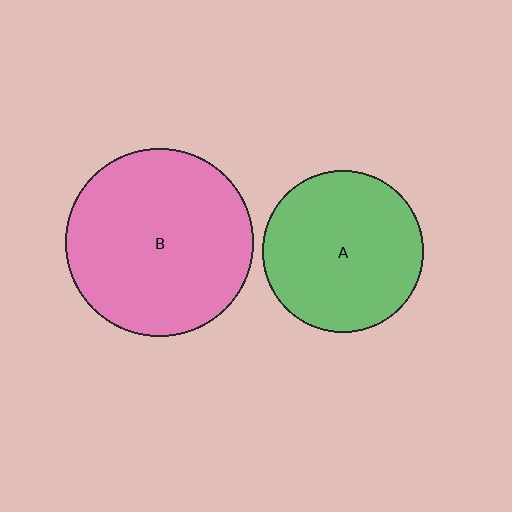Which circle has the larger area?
Circle B (pink).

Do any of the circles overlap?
No, none of the circles overlap.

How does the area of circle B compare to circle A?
Approximately 1.4 times.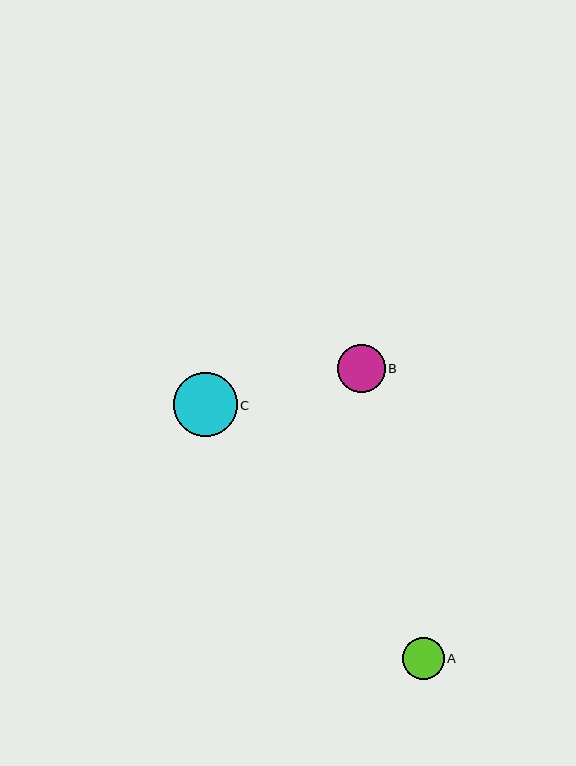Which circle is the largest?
Circle C is the largest with a size of approximately 64 pixels.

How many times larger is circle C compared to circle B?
Circle C is approximately 1.3 times the size of circle B.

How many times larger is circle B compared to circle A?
Circle B is approximately 1.1 times the size of circle A.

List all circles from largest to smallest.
From largest to smallest: C, B, A.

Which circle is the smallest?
Circle A is the smallest with a size of approximately 41 pixels.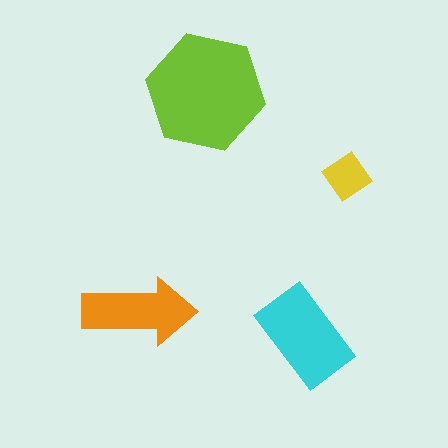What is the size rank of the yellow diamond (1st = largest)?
4th.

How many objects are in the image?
There are 4 objects in the image.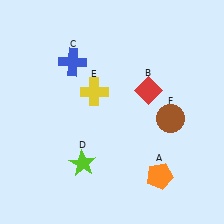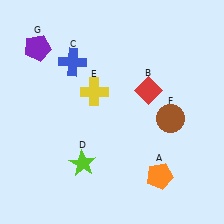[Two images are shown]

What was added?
A purple pentagon (G) was added in Image 2.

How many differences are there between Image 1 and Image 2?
There is 1 difference between the two images.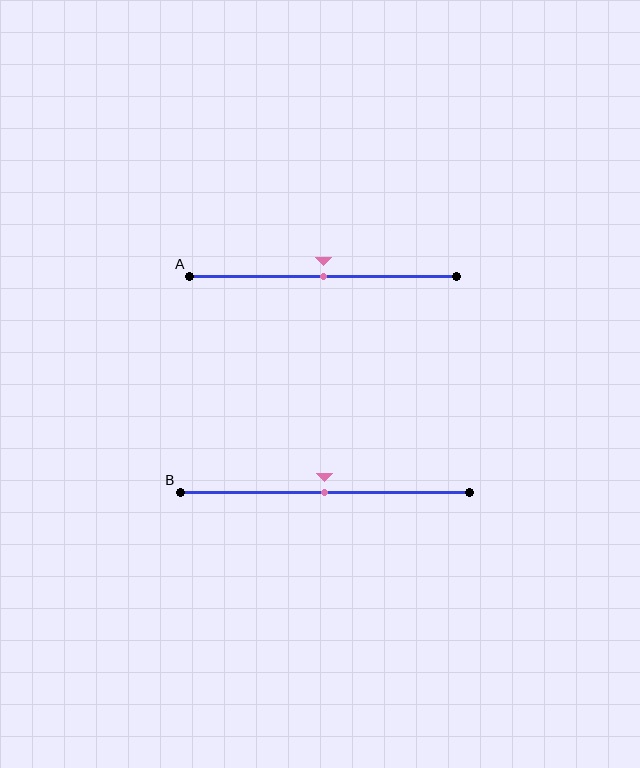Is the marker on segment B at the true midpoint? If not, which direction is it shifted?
Yes, the marker on segment B is at the true midpoint.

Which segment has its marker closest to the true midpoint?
Segment A has its marker closest to the true midpoint.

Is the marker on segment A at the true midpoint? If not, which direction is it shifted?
Yes, the marker on segment A is at the true midpoint.